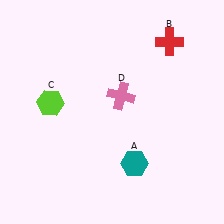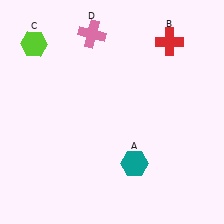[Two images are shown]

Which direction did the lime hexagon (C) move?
The lime hexagon (C) moved up.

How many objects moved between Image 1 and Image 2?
2 objects moved between the two images.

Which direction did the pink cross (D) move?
The pink cross (D) moved up.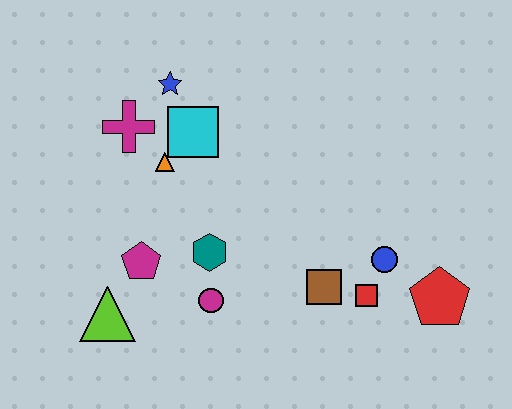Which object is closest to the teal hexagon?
The magenta circle is closest to the teal hexagon.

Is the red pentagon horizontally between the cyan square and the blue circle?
No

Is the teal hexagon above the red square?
Yes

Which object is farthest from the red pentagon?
The magenta cross is farthest from the red pentagon.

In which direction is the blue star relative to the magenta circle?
The blue star is above the magenta circle.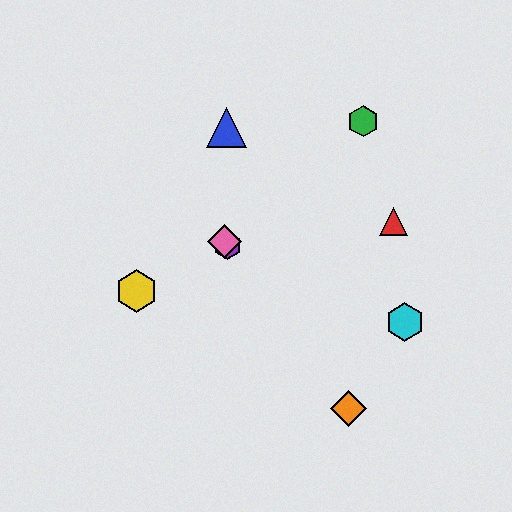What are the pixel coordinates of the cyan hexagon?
The cyan hexagon is at (405, 322).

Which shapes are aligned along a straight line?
The purple hexagon, the orange diamond, the pink diamond are aligned along a straight line.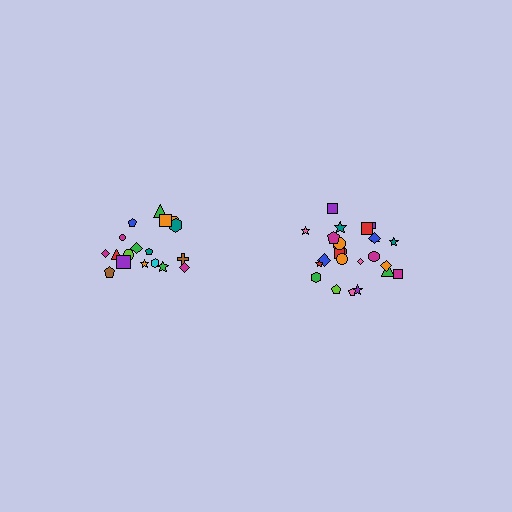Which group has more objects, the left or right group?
The right group.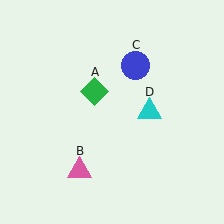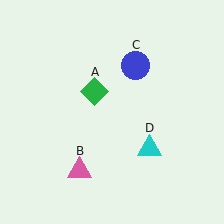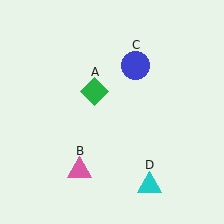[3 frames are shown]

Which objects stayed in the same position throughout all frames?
Green diamond (object A) and pink triangle (object B) and blue circle (object C) remained stationary.